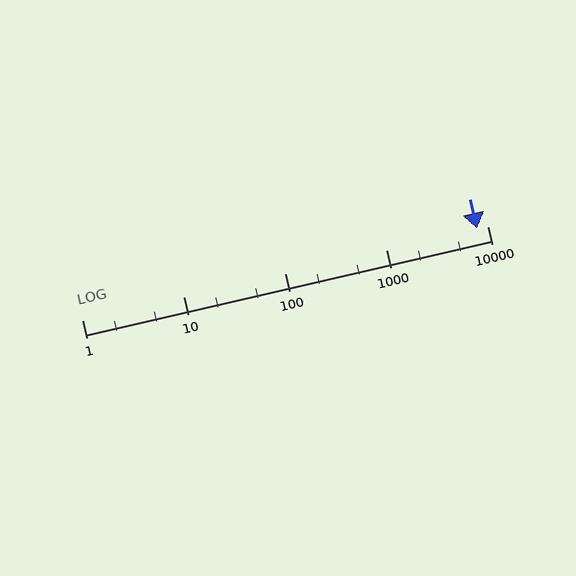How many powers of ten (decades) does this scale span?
The scale spans 4 decades, from 1 to 10000.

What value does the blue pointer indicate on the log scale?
The pointer indicates approximately 8000.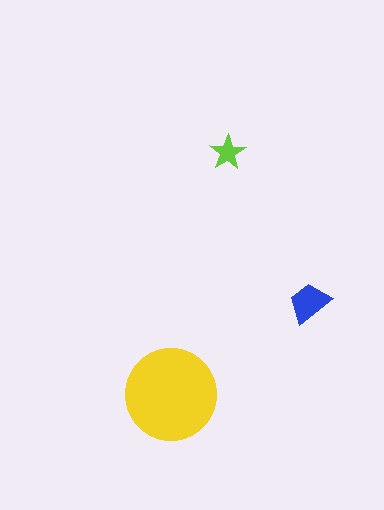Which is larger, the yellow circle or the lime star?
The yellow circle.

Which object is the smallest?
The lime star.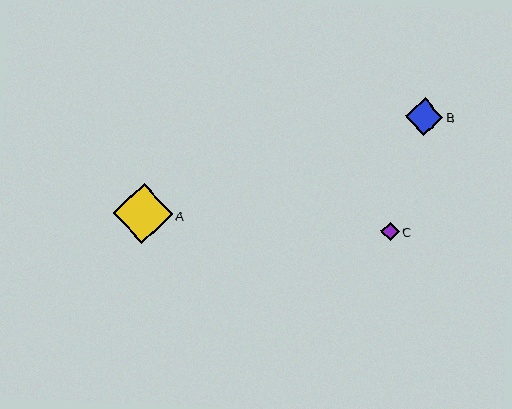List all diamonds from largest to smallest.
From largest to smallest: A, B, C.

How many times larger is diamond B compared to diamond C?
Diamond B is approximately 2.0 times the size of diamond C.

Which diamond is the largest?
Diamond A is the largest with a size of approximately 60 pixels.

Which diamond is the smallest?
Diamond C is the smallest with a size of approximately 19 pixels.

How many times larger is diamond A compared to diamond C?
Diamond A is approximately 3.2 times the size of diamond C.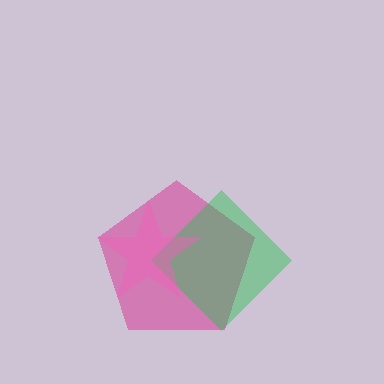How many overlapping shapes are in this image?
There are 3 overlapping shapes in the image.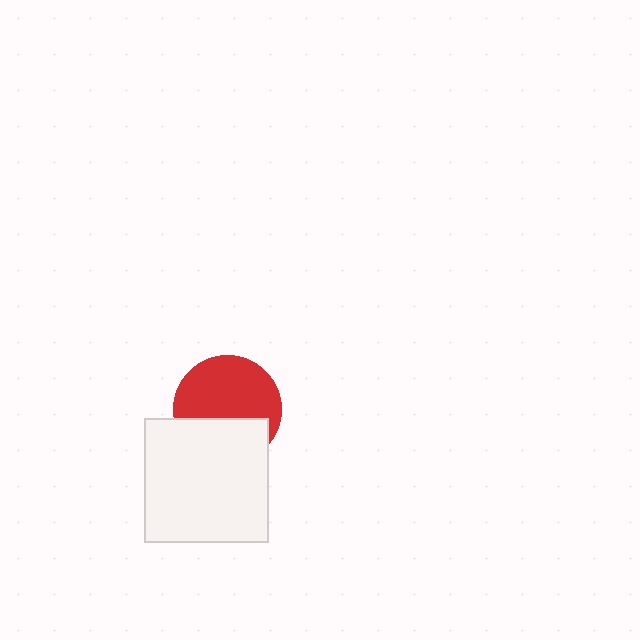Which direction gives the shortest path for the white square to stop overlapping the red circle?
Moving down gives the shortest separation.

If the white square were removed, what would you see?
You would see the complete red circle.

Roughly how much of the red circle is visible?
About half of it is visible (roughly 61%).